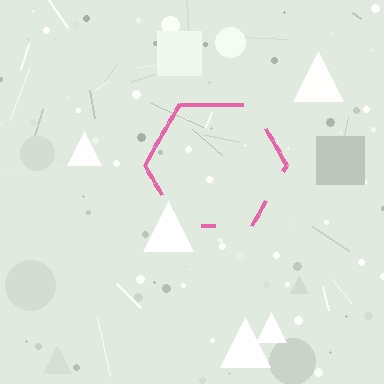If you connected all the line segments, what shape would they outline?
They would outline a hexagon.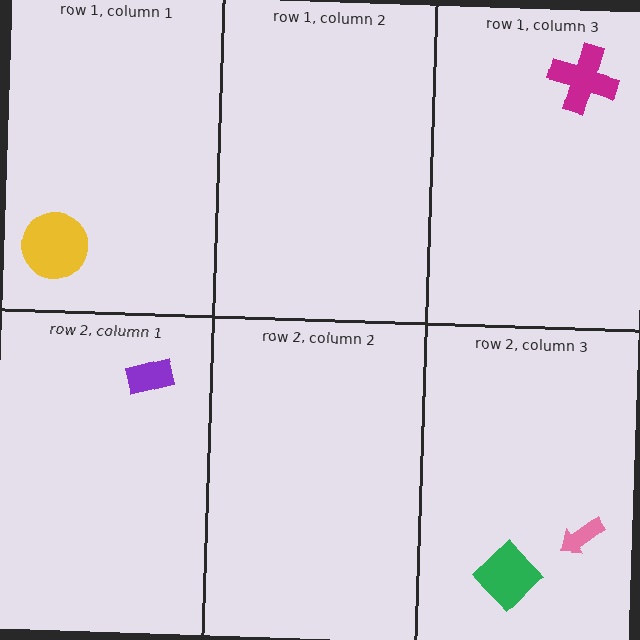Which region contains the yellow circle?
The row 1, column 1 region.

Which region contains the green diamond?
The row 2, column 3 region.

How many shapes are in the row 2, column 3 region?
2.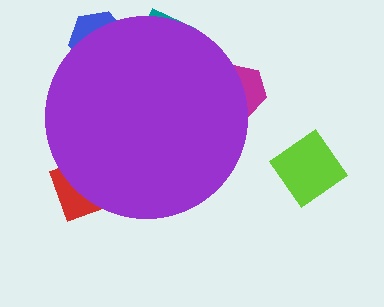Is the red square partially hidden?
Yes, the red square is partially hidden behind the purple circle.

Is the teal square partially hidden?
Yes, the teal square is partially hidden behind the purple circle.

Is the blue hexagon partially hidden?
Yes, the blue hexagon is partially hidden behind the purple circle.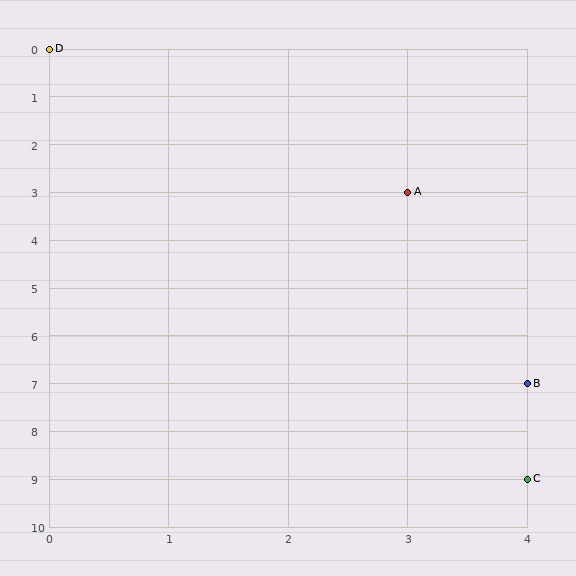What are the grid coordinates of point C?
Point C is at grid coordinates (4, 9).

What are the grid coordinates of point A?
Point A is at grid coordinates (3, 3).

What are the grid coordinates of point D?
Point D is at grid coordinates (0, 0).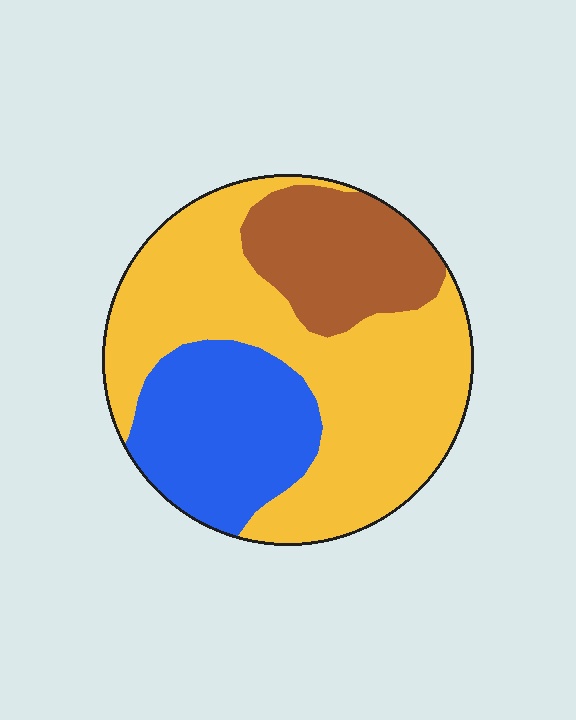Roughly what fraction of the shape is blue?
Blue covers around 25% of the shape.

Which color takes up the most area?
Yellow, at roughly 55%.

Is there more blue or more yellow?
Yellow.